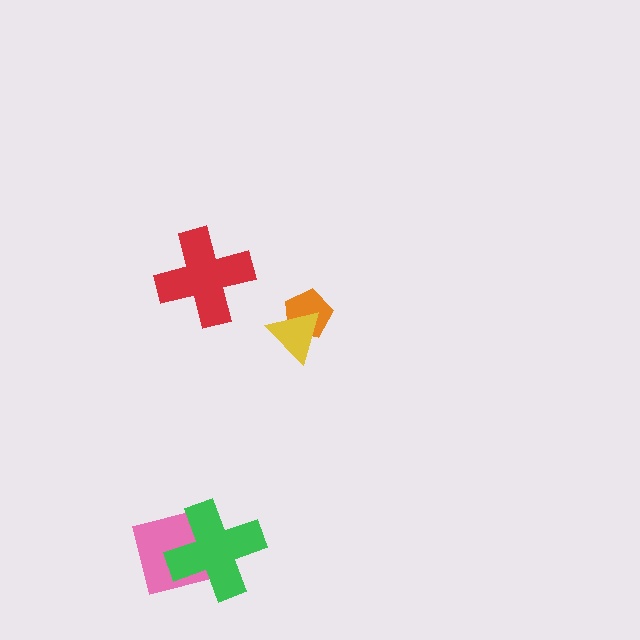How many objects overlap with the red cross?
0 objects overlap with the red cross.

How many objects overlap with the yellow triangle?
1 object overlaps with the yellow triangle.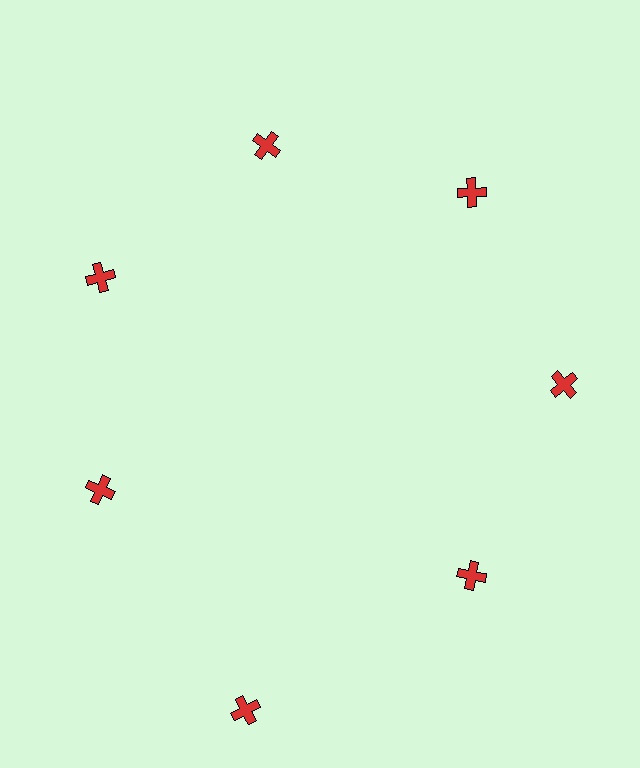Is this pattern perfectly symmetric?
No. The 7 red crosses are arranged in a ring, but one element near the 6 o'clock position is pushed outward from the center, breaking the 7-fold rotational symmetry.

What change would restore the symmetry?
The symmetry would be restored by moving it inward, back onto the ring so that all 7 crosses sit at equal angles and equal distance from the center.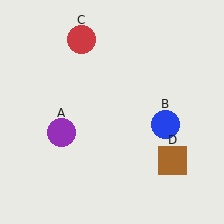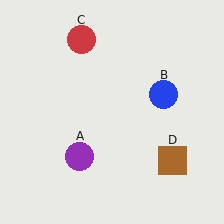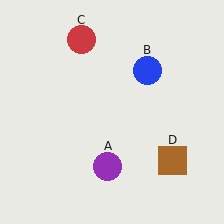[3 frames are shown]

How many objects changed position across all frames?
2 objects changed position: purple circle (object A), blue circle (object B).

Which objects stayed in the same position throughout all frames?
Red circle (object C) and brown square (object D) remained stationary.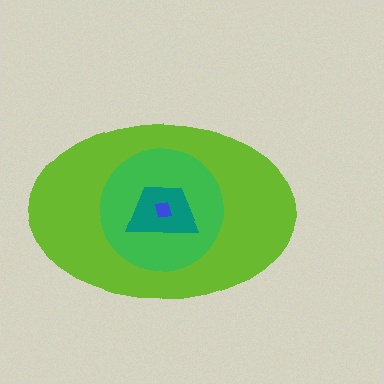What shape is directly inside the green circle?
The teal trapezoid.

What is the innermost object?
The blue square.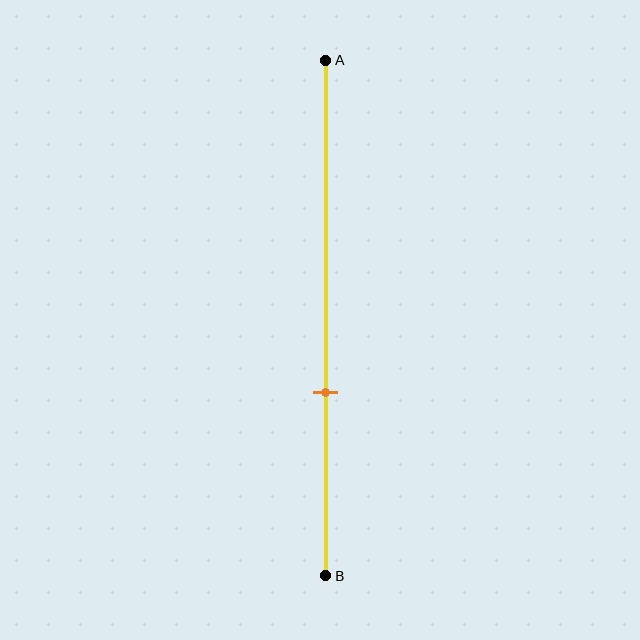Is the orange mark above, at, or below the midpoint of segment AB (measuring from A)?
The orange mark is below the midpoint of segment AB.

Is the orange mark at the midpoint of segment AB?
No, the mark is at about 65% from A, not at the 50% midpoint.